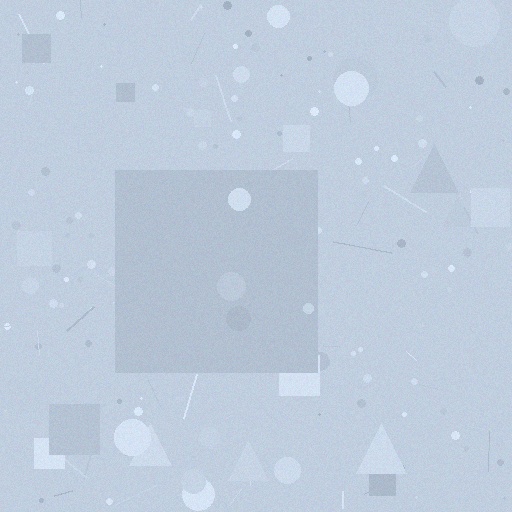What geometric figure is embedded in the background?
A square is embedded in the background.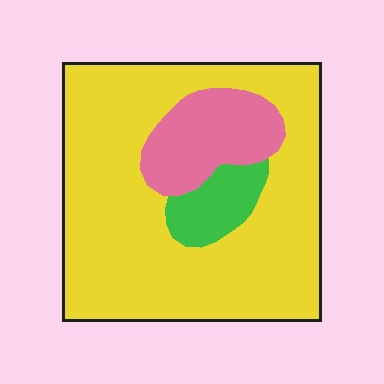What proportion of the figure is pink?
Pink takes up less than a sixth of the figure.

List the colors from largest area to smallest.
From largest to smallest: yellow, pink, green.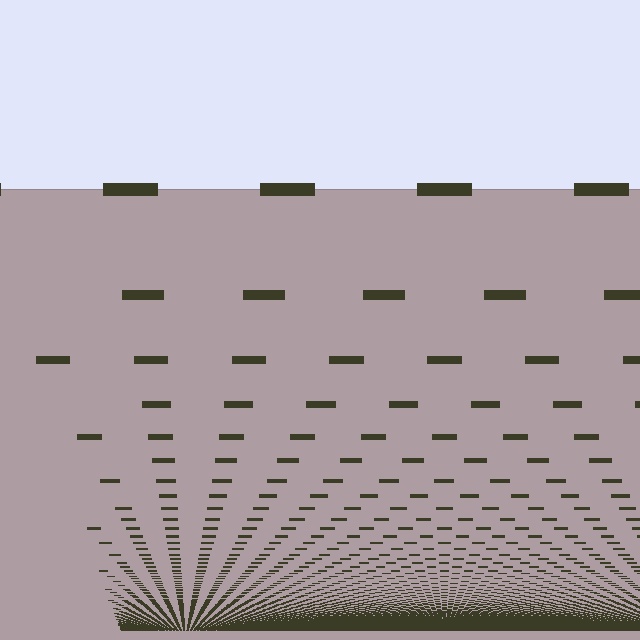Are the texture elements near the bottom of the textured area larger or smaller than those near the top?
Smaller. The gradient is inverted — elements near the bottom are smaller and denser.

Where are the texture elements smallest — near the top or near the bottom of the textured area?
Near the bottom.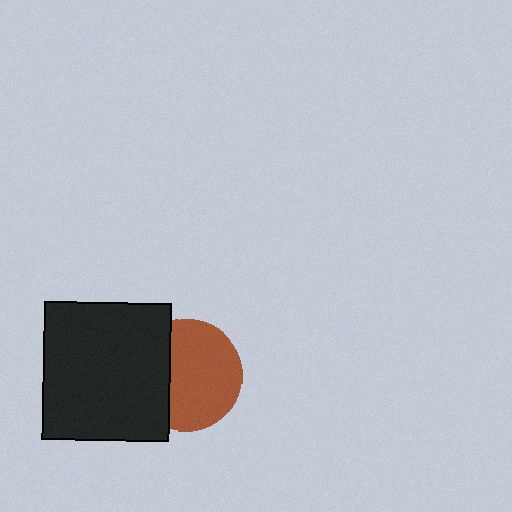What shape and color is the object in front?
The object in front is a black rectangle.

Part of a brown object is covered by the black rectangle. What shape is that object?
It is a circle.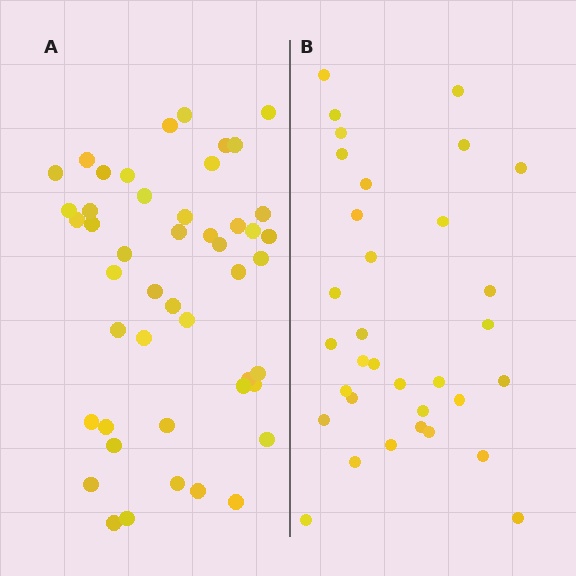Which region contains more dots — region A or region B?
Region A (the left region) has more dots.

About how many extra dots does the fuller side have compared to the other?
Region A has approximately 15 more dots than region B.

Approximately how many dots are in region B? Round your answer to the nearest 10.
About 30 dots. (The exact count is 33, which rounds to 30.)